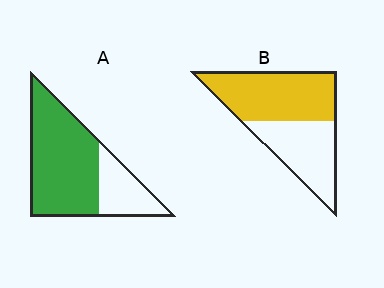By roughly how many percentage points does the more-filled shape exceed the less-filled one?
By roughly 15 percentage points (A over B).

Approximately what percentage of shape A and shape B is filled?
A is approximately 70% and B is approximately 55%.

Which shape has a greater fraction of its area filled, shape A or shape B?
Shape A.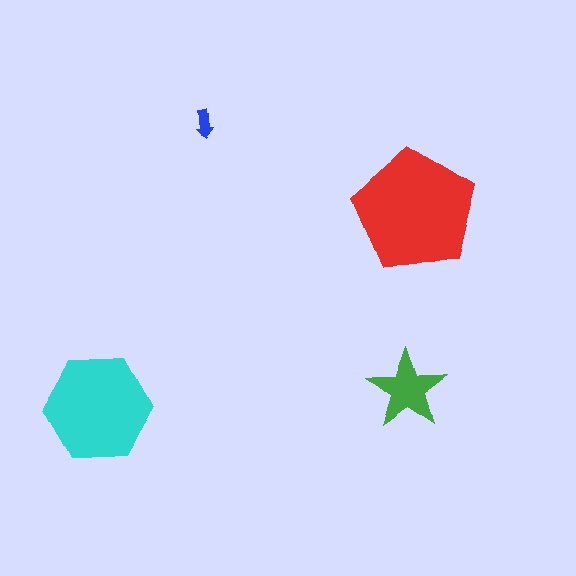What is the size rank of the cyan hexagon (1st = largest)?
2nd.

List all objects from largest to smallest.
The red pentagon, the cyan hexagon, the green star, the blue arrow.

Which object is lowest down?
The cyan hexagon is bottommost.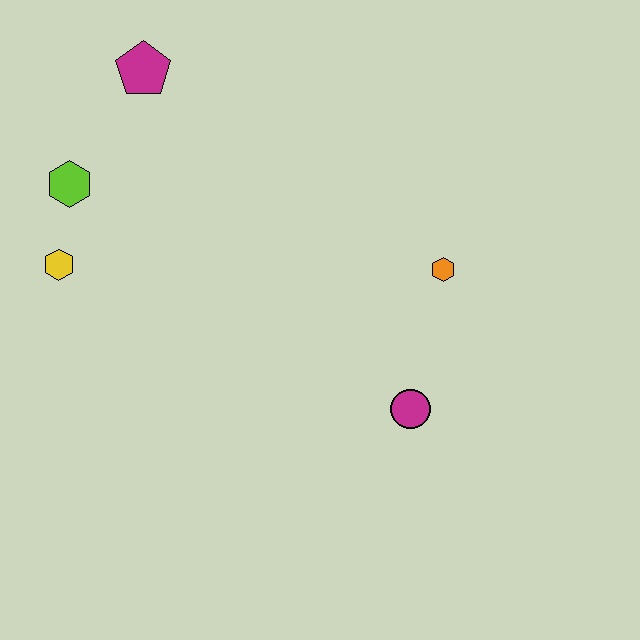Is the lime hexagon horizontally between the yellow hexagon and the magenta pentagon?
Yes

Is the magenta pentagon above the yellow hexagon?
Yes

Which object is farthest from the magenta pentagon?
The magenta circle is farthest from the magenta pentagon.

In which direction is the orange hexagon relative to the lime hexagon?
The orange hexagon is to the right of the lime hexagon.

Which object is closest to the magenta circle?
The orange hexagon is closest to the magenta circle.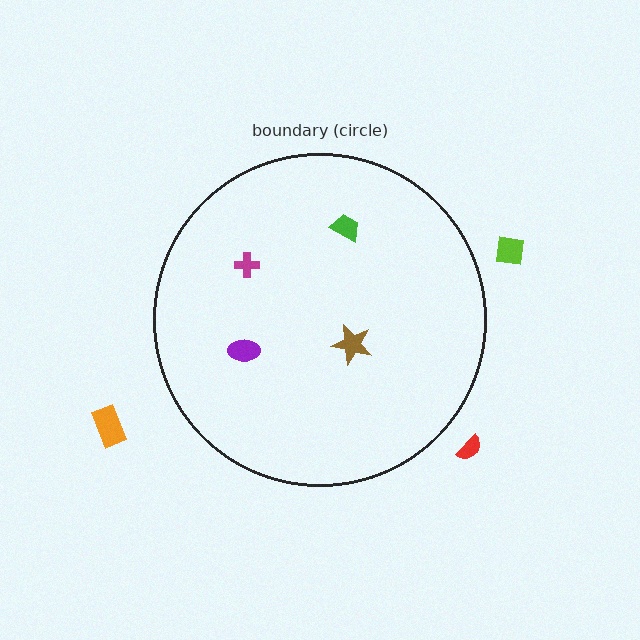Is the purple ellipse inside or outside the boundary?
Inside.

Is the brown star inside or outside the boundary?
Inside.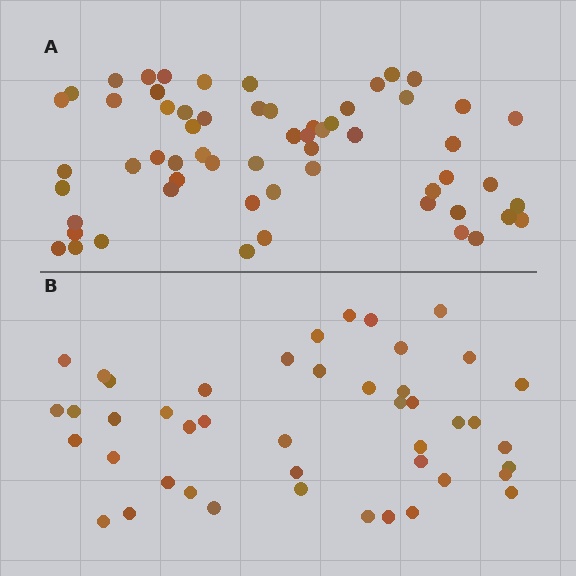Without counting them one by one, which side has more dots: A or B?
Region A (the top region) has more dots.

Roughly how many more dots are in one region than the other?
Region A has approximately 15 more dots than region B.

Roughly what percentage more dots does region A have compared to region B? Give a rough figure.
About 35% more.